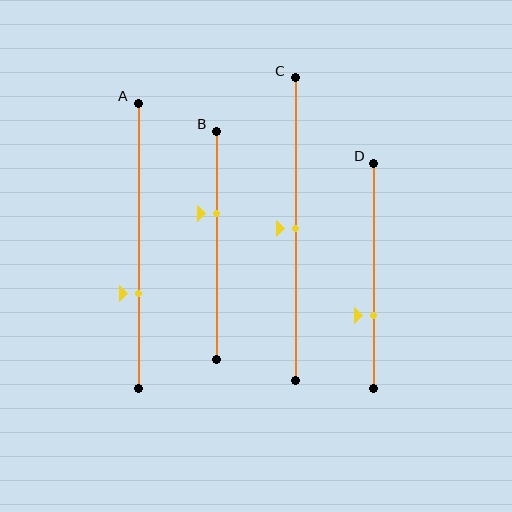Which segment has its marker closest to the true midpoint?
Segment C has its marker closest to the true midpoint.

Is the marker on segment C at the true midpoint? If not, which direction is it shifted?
Yes, the marker on segment C is at the true midpoint.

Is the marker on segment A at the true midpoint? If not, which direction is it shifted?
No, the marker on segment A is shifted downward by about 17% of the segment length.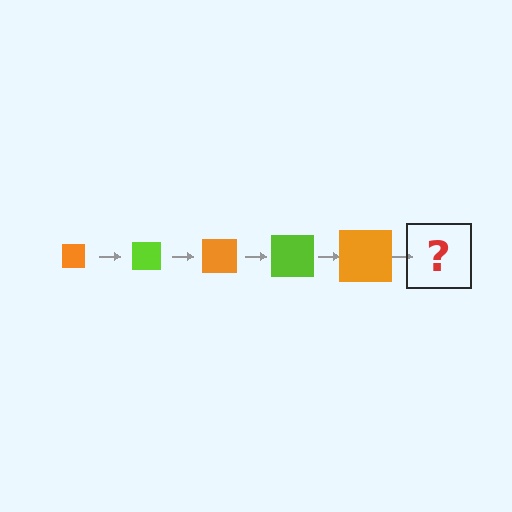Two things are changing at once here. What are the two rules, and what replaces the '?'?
The two rules are that the square grows larger each step and the color cycles through orange and lime. The '?' should be a lime square, larger than the previous one.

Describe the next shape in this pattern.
It should be a lime square, larger than the previous one.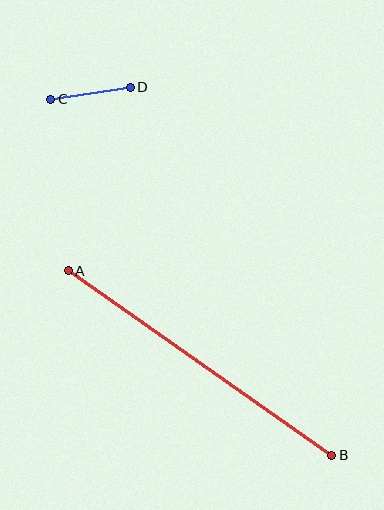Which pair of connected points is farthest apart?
Points A and B are farthest apart.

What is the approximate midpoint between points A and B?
The midpoint is at approximately (200, 363) pixels.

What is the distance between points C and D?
The distance is approximately 80 pixels.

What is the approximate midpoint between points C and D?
The midpoint is at approximately (90, 93) pixels.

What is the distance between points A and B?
The distance is approximately 322 pixels.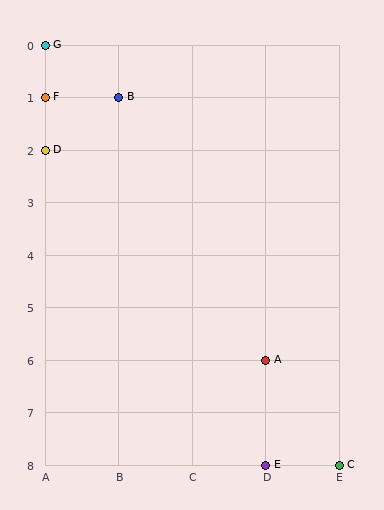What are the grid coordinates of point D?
Point D is at grid coordinates (A, 2).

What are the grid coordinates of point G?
Point G is at grid coordinates (A, 0).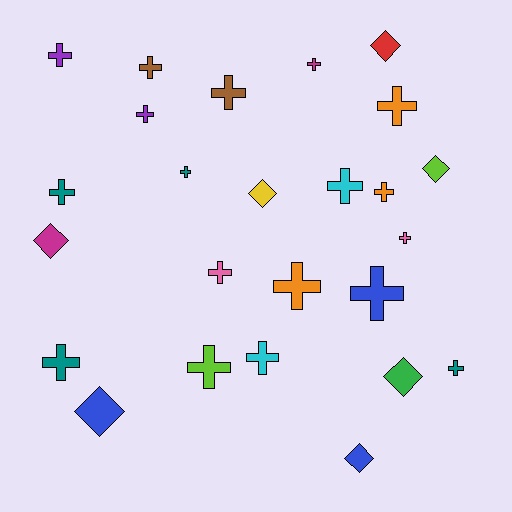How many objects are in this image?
There are 25 objects.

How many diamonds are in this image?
There are 7 diamonds.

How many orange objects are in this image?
There are 3 orange objects.